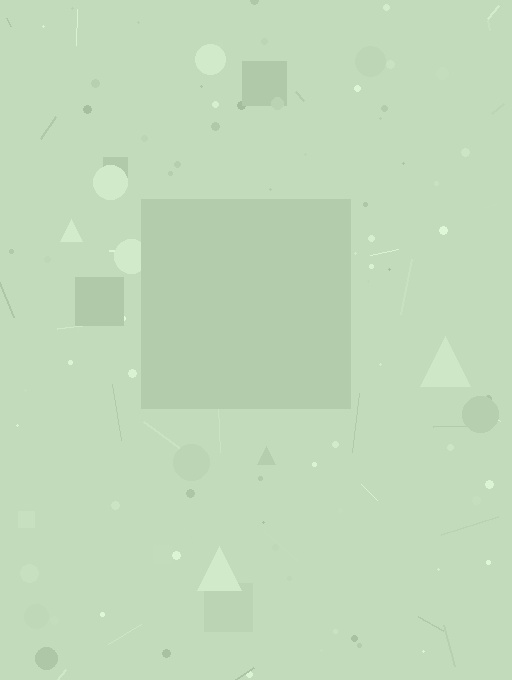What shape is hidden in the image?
A square is hidden in the image.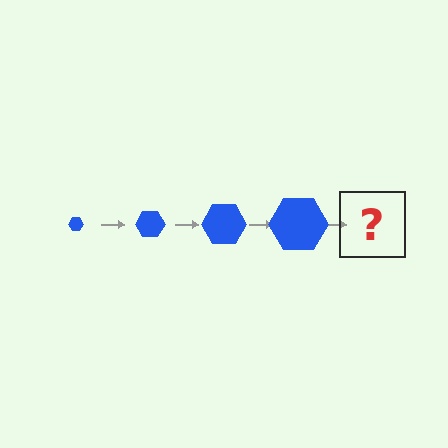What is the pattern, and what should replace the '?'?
The pattern is that the hexagon gets progressively larger each step. The '?' should be a blue hexagon, larger than the previous one.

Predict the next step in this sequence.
The next step is a blue hexagon, larger than the previous one.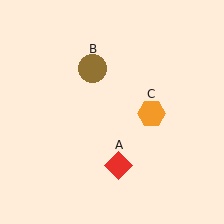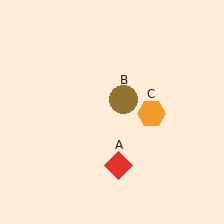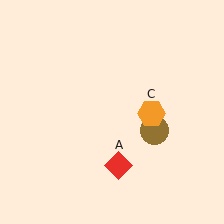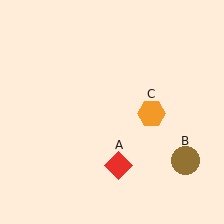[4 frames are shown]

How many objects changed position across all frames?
1 object changed position: brown circle (object B).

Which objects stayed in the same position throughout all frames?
Red diamond (object A) and orange hexagon (object C) remained stationary.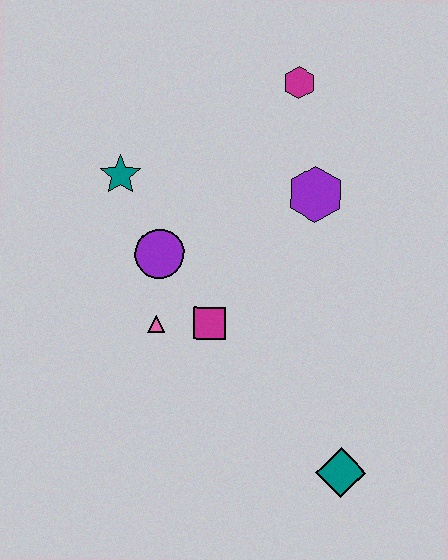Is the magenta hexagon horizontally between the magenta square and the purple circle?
No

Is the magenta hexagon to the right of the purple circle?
Yes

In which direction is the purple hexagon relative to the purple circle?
The purple hexagon is to the right of the purple circle.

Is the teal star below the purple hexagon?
No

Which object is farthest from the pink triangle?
The magenta hexagon is farthest from the pink triangle.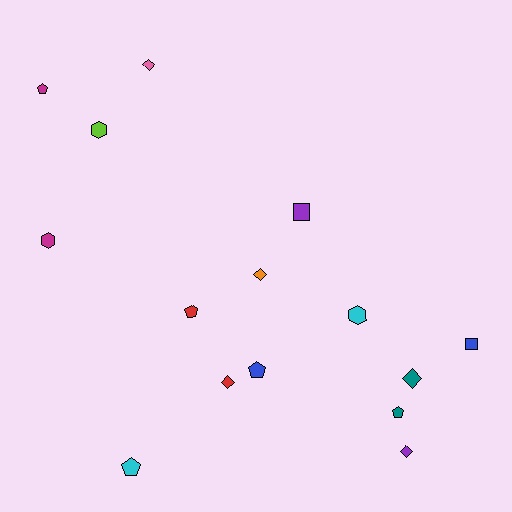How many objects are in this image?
There are 15 objects.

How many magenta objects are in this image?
There are 2 magenta objects.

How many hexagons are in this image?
There are 3 hexagons.